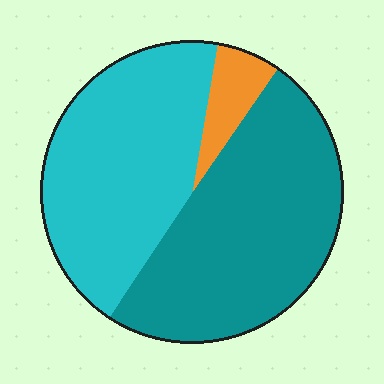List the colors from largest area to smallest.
From largest to smallest: teal, cyan, orange.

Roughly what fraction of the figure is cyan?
Cyan takes up between a quarter and a half of the figure.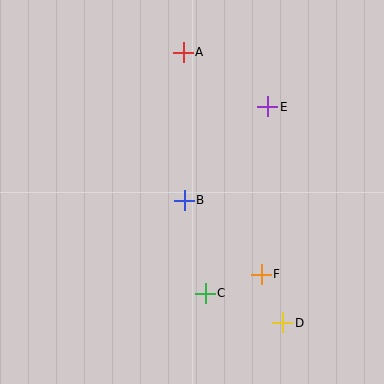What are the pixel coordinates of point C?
Point C is at (205, 293).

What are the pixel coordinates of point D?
Point D is at (283, 323).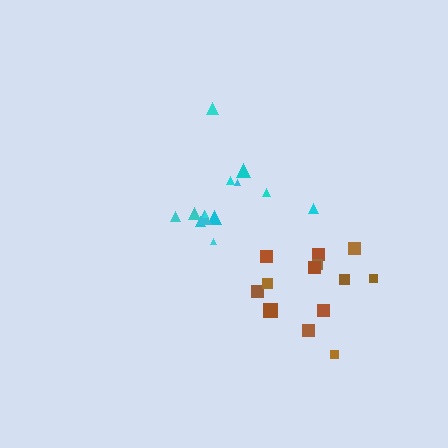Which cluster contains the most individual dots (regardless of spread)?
Cyan (14).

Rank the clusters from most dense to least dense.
brown, cyan.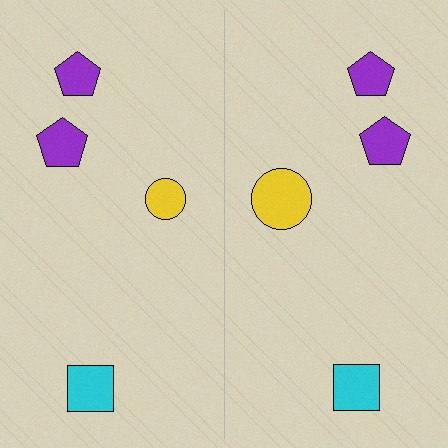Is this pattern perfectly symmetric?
No, the pattern is not perfectly symmetric. The yellow circle on the right side has a different size than its mirror counterpart.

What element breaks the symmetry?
The yellow circle on the right side has a different size than its mirror counterpart.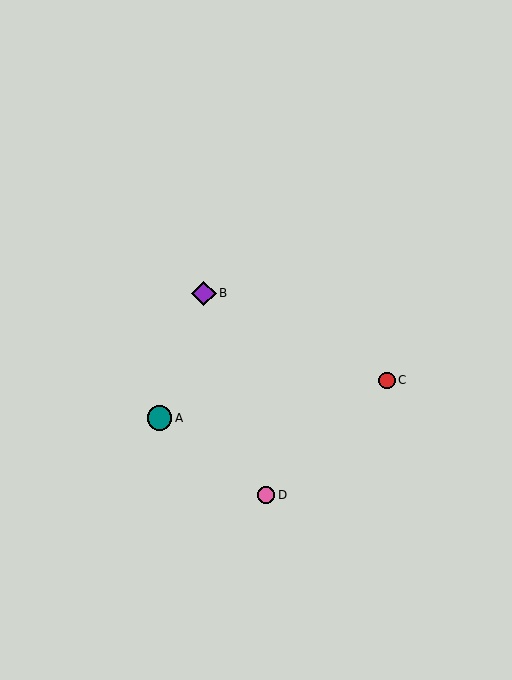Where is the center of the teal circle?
The center of the teal circle is at (159, 418).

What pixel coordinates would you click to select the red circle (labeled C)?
Click at (387, 380) to select the red circle C.